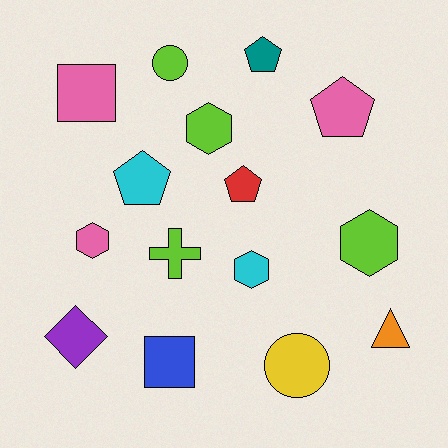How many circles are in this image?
There are 2 circles.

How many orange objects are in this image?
There is 1 orange object.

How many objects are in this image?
There are 15 objects.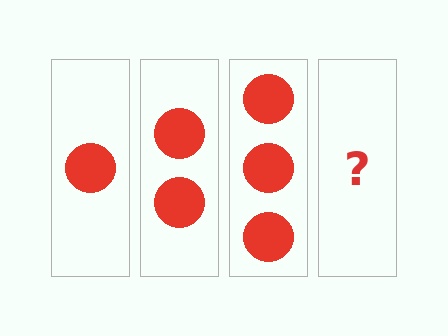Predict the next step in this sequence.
The next step is 4 circles.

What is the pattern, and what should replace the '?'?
The pattern is that each step adds one more circle. The '?' should be 4 circles.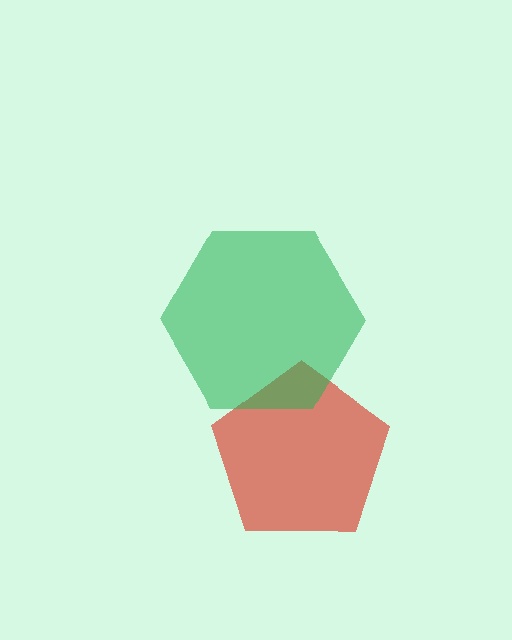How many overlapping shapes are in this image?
There are 2 overlapping shapes in the image.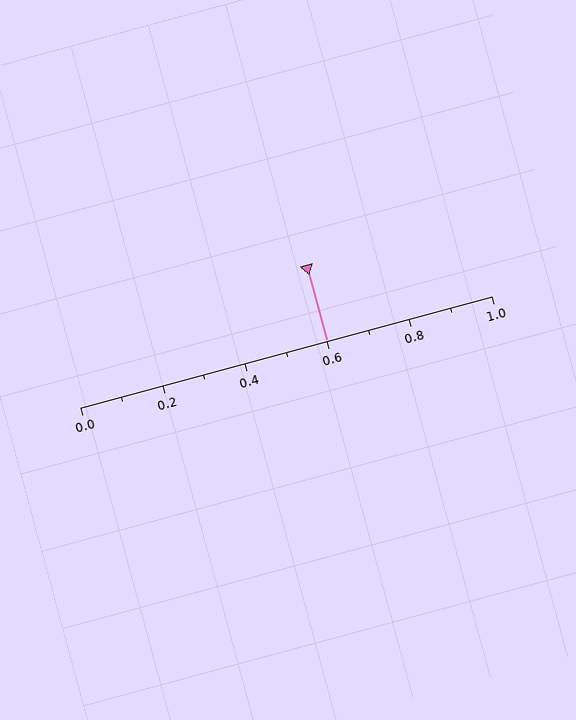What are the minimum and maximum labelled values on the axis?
The axis runs from 0.0 to 1.0.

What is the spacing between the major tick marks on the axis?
The major ticks are spaced 0.2 apart.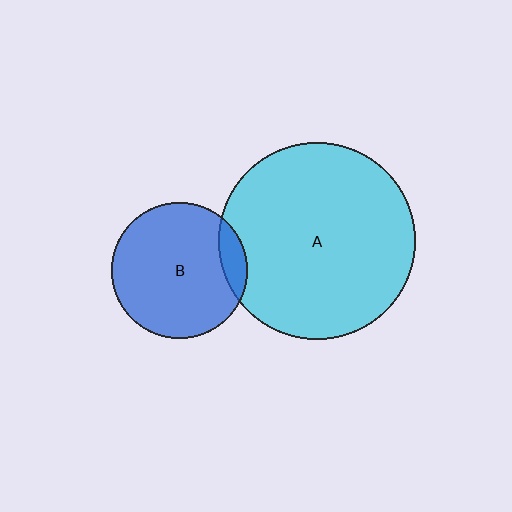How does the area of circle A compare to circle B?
Approximately 2.1 times.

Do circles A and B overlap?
Yes.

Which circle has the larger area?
Circle A (cyan).